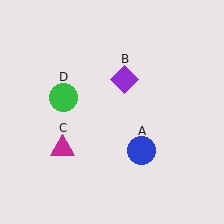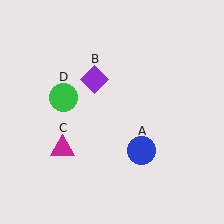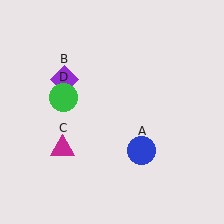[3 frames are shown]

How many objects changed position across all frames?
1 object changed position: purple diamond (object B).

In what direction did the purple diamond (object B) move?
The purple diamond (object B) moved left.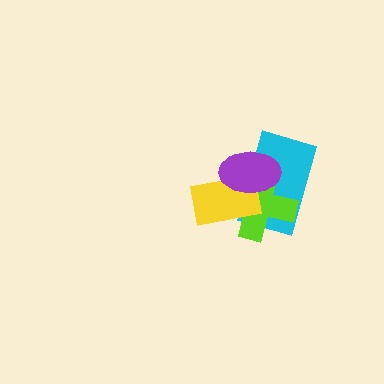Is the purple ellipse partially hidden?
No, no other shape covers it.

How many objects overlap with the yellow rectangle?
3 objects overlap with the yellow rectangle.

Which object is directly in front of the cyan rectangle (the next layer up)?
The lime cross is directly in front of the cyan rectangle.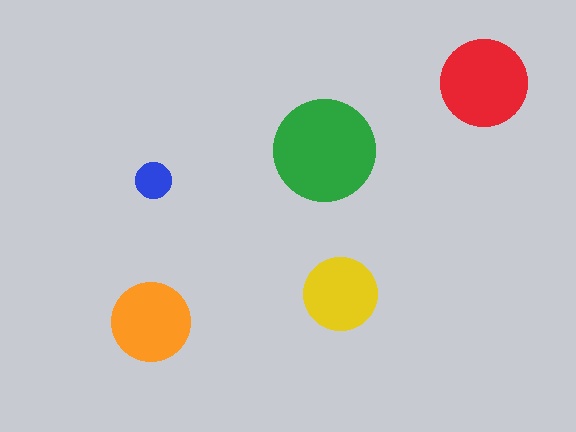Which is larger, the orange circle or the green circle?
The green one.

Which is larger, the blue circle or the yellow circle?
The yellow one.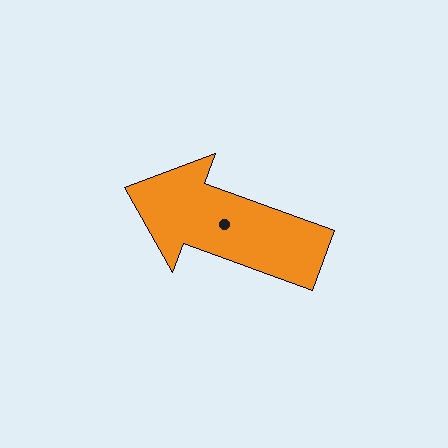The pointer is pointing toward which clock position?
Roughly 10 o'clock.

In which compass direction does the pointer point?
West.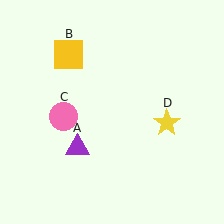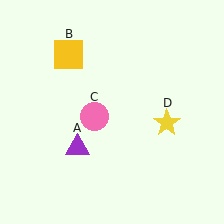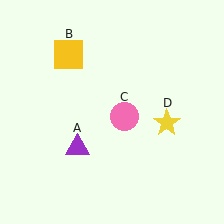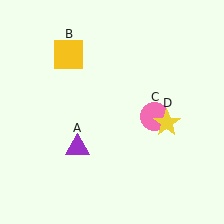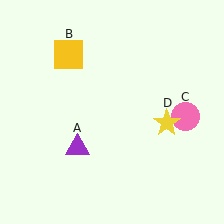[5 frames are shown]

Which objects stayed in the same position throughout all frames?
Purple triangle (object A) and yellow square (object B) and yellow star (object D) remained stationary.